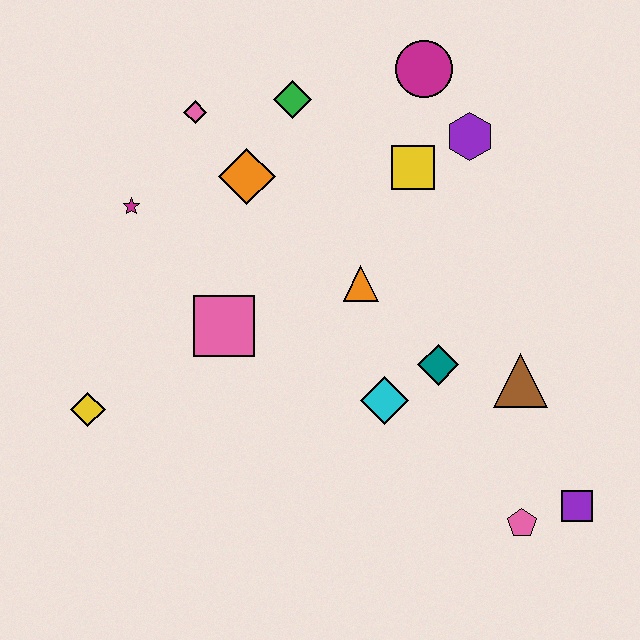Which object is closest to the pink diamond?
The orange diamond is closest to the pink diamond.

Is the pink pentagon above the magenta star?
No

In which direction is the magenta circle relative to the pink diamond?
The magenta circle is to the right of the pink diamond.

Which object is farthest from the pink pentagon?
The pink diamond is farthest from the pink pentagon.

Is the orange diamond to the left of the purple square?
Yes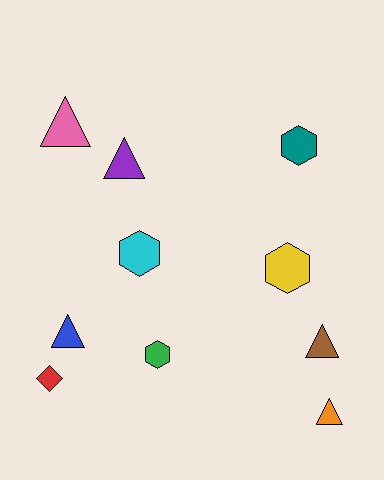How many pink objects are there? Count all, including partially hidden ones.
There is 1 pink object.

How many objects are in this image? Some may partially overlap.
There are 10 objects.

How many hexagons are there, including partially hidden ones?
There are 4 hexagons.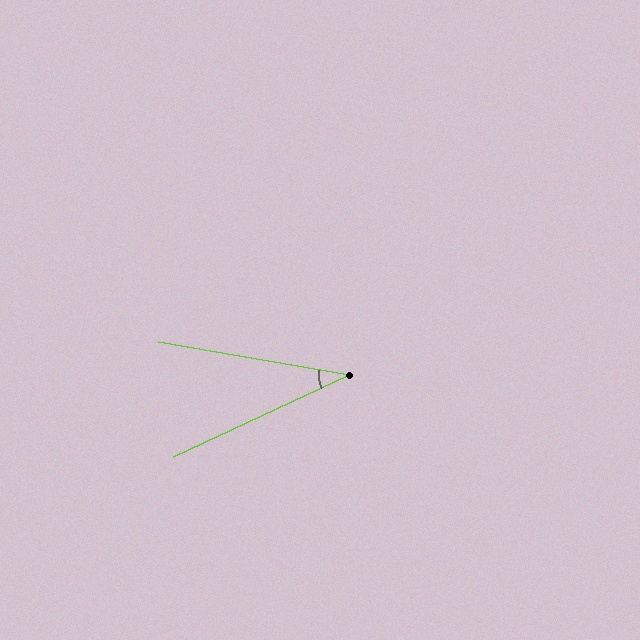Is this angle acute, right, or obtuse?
It is acute.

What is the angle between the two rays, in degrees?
Approximately 35 degrees.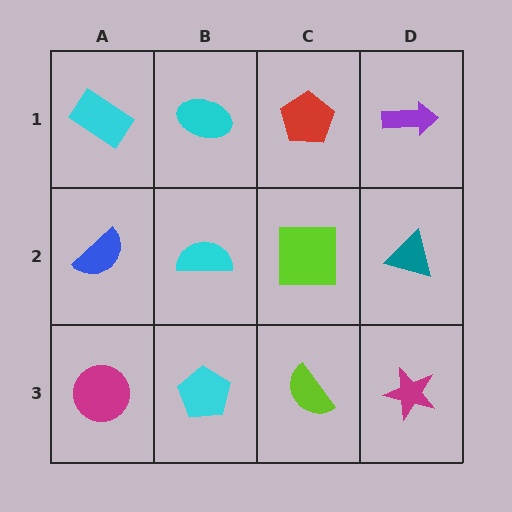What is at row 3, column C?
A lime semicircle.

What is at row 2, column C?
A lime square.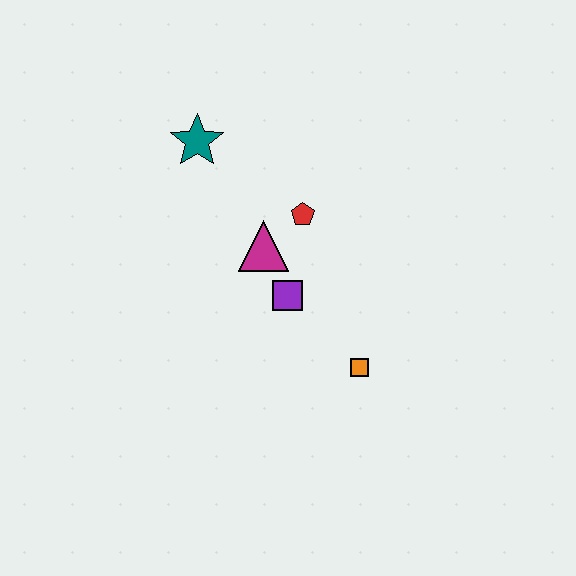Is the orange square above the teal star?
No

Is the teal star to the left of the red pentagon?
Yes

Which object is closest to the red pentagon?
The magenta triangle is closest to the red pentagon.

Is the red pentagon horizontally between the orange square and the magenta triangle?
Yes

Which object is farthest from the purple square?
The teal star is farthest from the purple square.